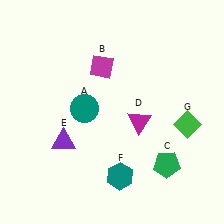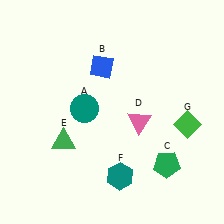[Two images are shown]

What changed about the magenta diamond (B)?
In Image 1, B is magenta. In Image 2, it changed to blue.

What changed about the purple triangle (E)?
In Image 1, E is purple. In Image 2, it changed to green.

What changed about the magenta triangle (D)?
In Image 1, D is magenta. In Image 2, it changed to pink.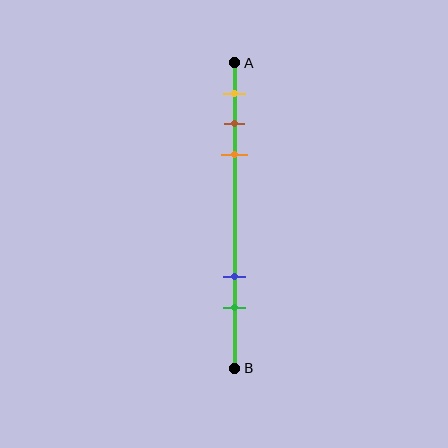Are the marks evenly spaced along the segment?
No, the marks are not evenly spaced.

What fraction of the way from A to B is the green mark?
The green mark is approximately 80% (0.8) of the way from A to B.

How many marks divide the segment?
There are 5 marks dividing the segment.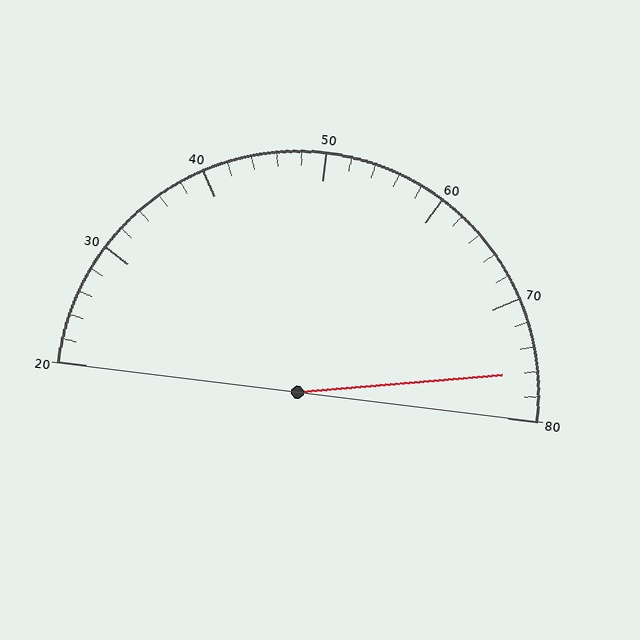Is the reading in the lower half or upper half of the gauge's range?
The reading is in the upper half of the range (20 to 80).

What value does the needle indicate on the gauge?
The needle indicates approximately 76.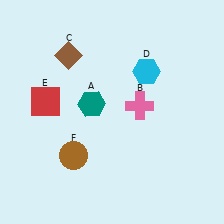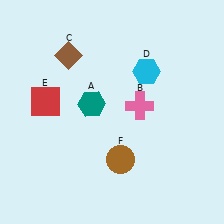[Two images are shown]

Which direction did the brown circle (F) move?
The brown circle (F) moved right.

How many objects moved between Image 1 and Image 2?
1 object moved between the two images.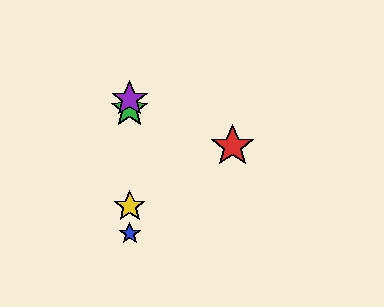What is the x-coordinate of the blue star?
The blue star is at x≈130.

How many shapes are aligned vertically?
4 shapes (the blue star, the green star, the yellow star, the purple star) are aligned vertically.